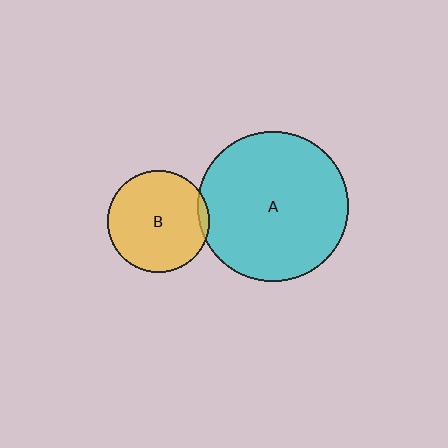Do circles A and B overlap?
Yes.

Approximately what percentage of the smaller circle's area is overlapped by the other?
Approximately 5%.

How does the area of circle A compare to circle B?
Approximately 2.2 times.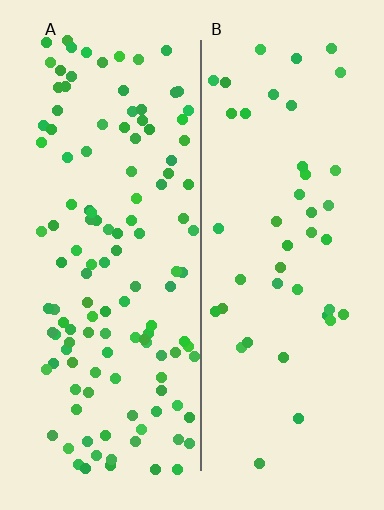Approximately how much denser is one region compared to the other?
Approximately 2.8× — region A over region B.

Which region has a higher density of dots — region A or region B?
A (the left).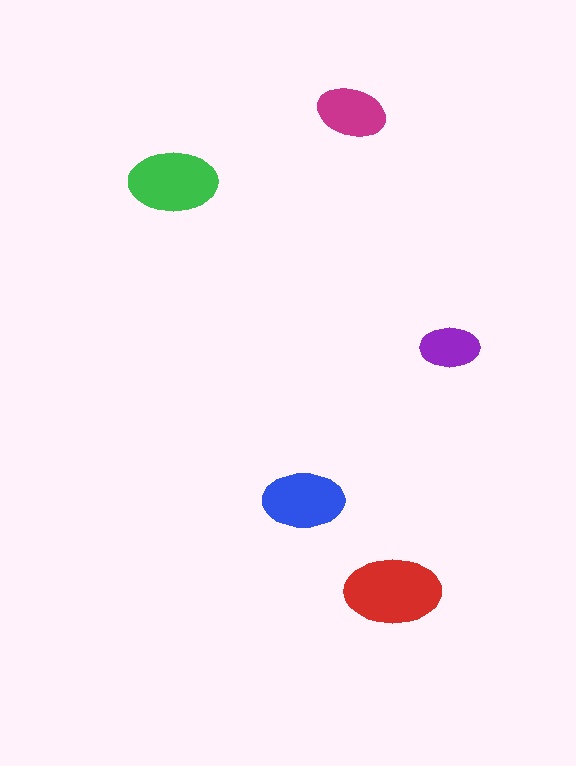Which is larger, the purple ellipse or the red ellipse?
The red one.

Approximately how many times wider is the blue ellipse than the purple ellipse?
About 1.5 times wider.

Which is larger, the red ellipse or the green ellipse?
The red one.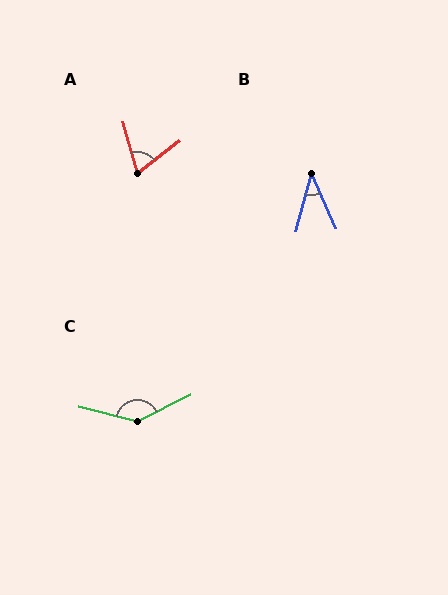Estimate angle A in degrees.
Approximately 68 degrees.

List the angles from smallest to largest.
B (38°), A (68°), C (139°).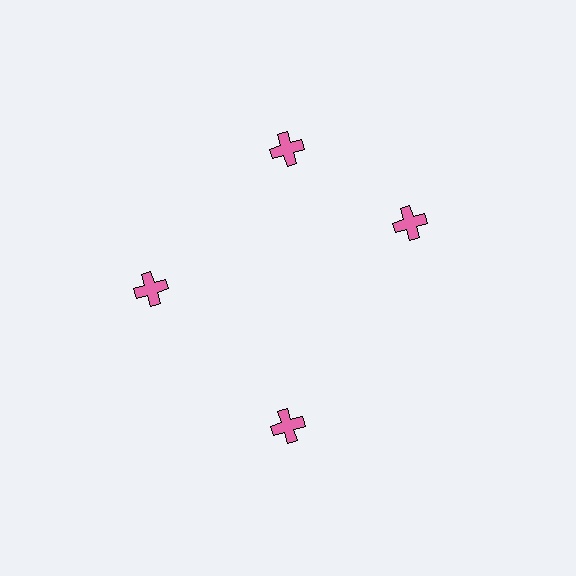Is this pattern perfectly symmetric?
No. The 4 pink crosses are arranged in a ring, but one element near the 3 o'clock position is rotated out of alignment along the ring, breaking the 4-fold rotational symmetry.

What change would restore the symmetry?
The symmetry would be restored by rotating it back into even spacing with its neighbors so that all 4 crosses sit at equal angles and equal distance from the center.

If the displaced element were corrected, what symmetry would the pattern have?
It would have 4-fold rotational symmetry — the pattern would map onto itself every 90 degrees.